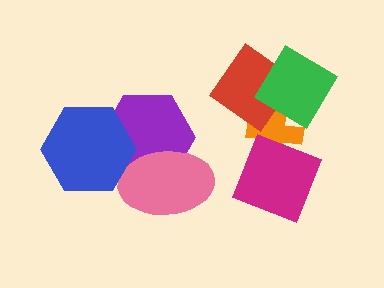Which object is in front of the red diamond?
The green diamond is in front of the red diamond.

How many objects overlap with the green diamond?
2 objects overlap with the green diamond.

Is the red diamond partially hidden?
Yes, it is partially covered by another shape.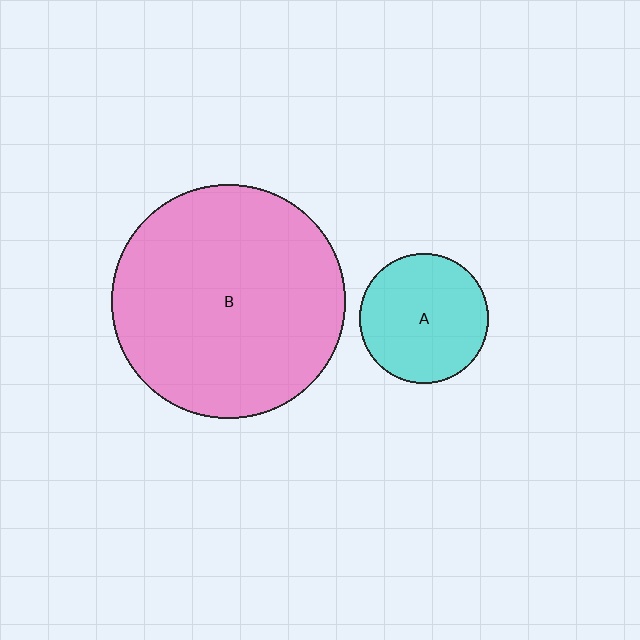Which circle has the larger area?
Circle B (pink).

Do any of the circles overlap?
No, none of the circles overlap.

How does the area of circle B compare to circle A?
Approximately 3.2 times.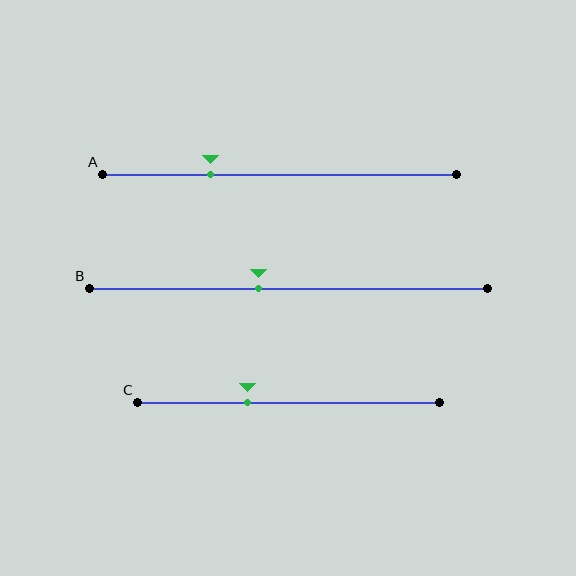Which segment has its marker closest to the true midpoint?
Segment B has its marker closest to the true midpoint.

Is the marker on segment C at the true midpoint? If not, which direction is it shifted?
No, the marker on segment C is shifted to the left by about 13% of the segment length.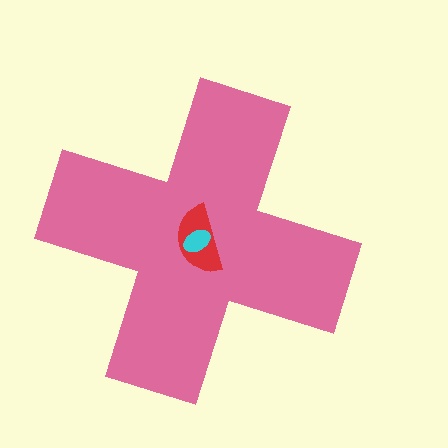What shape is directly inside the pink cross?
The red semicircle.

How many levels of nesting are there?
3.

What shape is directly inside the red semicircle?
The cyan ellipse.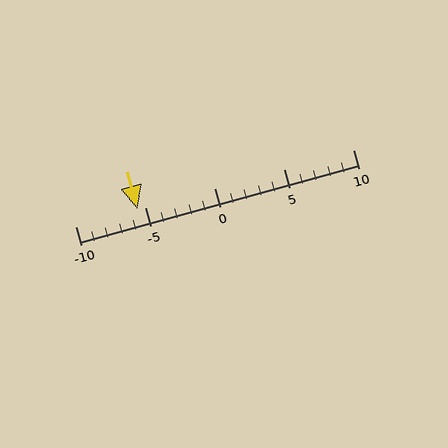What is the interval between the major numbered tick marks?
The major tick marks are spaced 5 units apart.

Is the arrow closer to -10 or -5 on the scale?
The arrow is closer to -5.